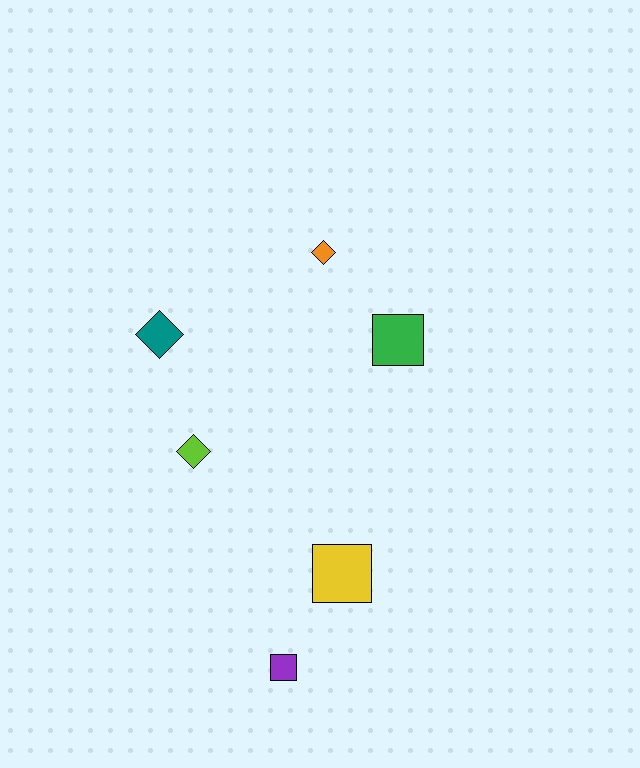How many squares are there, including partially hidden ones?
There are 3 squares.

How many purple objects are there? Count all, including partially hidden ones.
There is 1 purple object.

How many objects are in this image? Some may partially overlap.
There are 6 objects.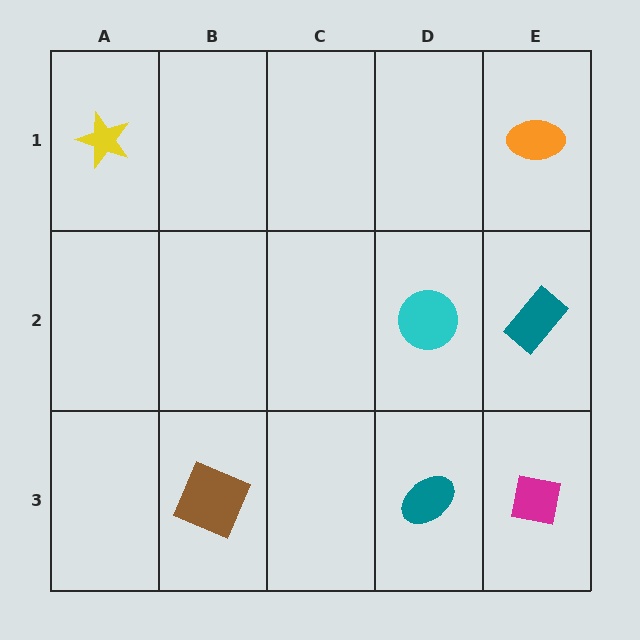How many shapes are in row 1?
2 shapes.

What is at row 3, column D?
A teal ellipse.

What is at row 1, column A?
A yellow star.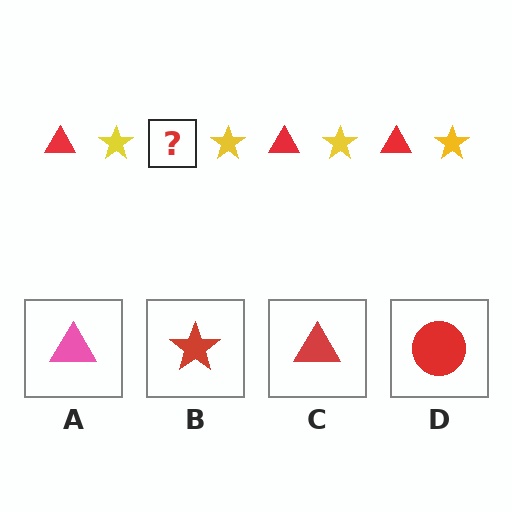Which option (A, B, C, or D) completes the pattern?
C.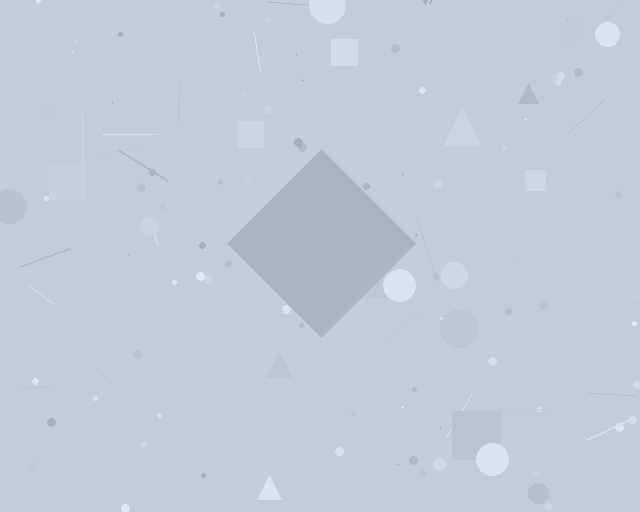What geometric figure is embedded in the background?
A diamond is embedded in the background.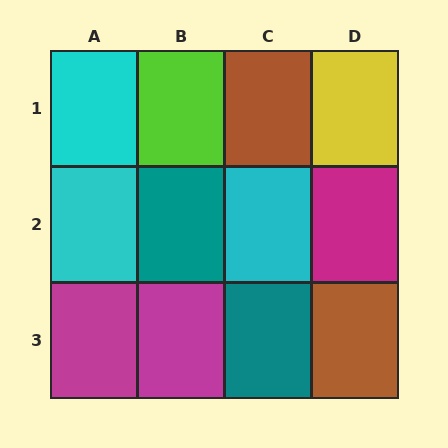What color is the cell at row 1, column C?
Brown.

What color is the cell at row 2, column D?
Magenta.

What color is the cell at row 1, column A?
Cyan.